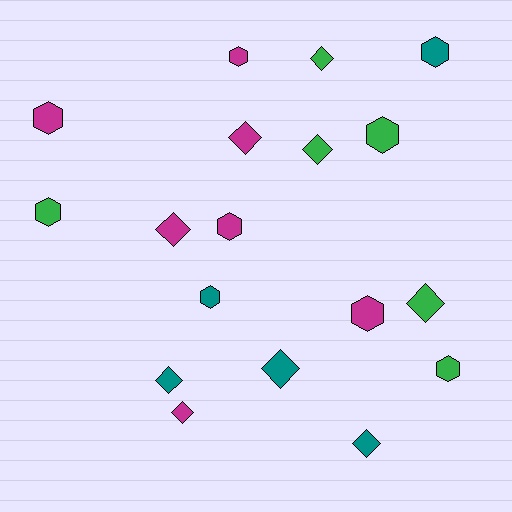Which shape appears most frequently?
Diamond, with 9 objects.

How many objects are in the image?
There are 18 objects.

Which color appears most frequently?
Magenta, with 7 objects.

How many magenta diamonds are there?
There are 3 magenta diamonds.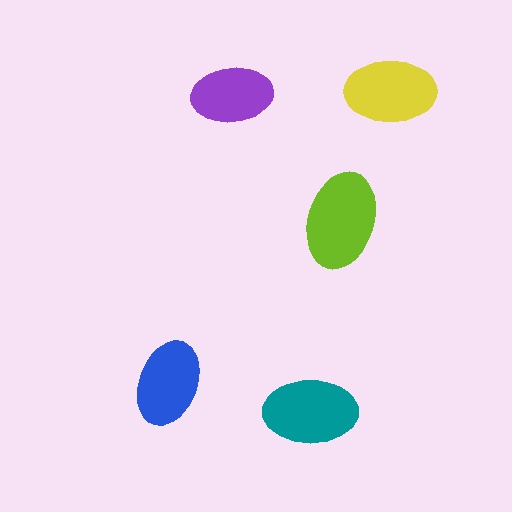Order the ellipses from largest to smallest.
the lime one, the teal one, the yellow one, the blue one, the purple one.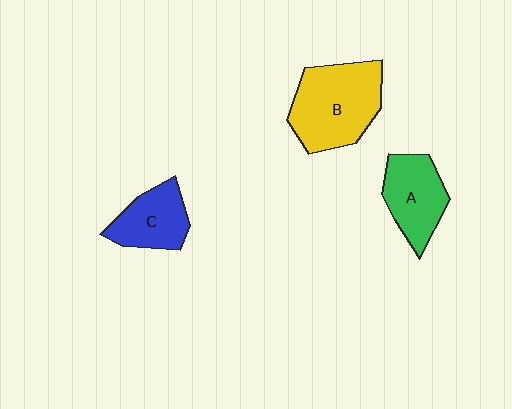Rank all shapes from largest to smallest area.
From largest to smallest: B (yellow), A (green), C (blue).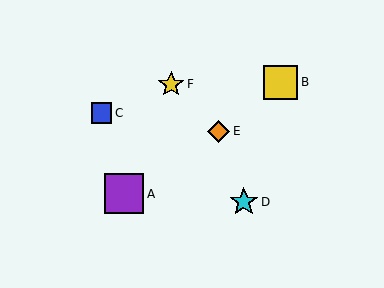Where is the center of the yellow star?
The center of the yellow star is at (171, 84).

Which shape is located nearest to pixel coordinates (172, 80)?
The yellow star (labeled F) at (171, 84) is nearest to that location.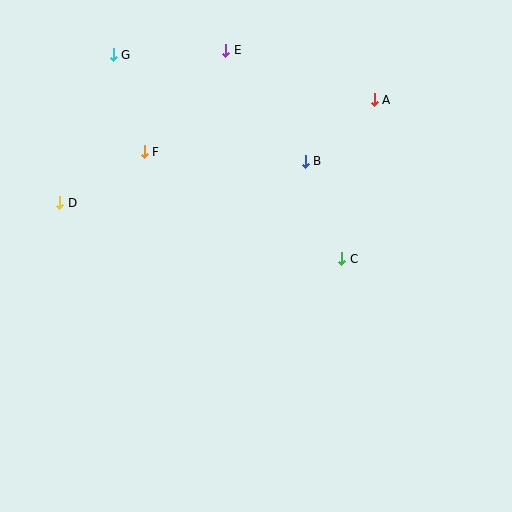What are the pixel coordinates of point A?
Point A is at (374, 100).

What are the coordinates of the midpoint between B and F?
The midpoint between B and F is at (225, 156).